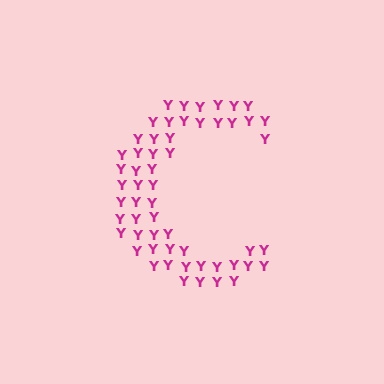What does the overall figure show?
The overall figure shows the letter C.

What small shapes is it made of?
It is made of small letter Y's.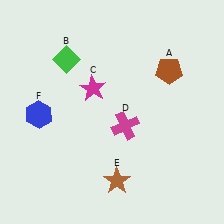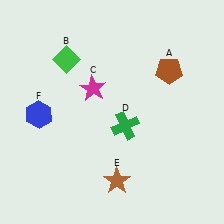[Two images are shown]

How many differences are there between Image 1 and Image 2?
There is 1 difference between the two images.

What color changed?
The cross (D) changed from magenta in Image 1 to green in Image 2.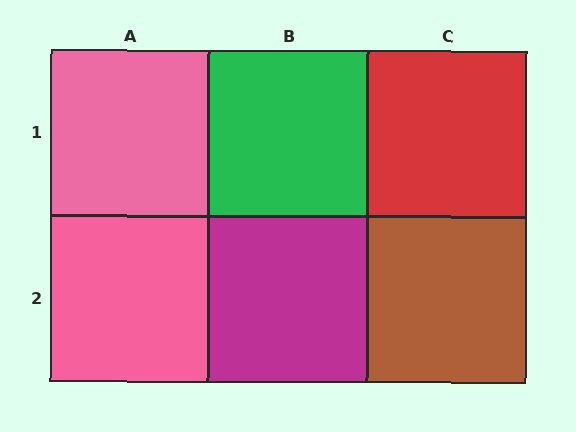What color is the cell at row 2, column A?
Pink.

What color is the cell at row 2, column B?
Magenta.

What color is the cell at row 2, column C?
Brown.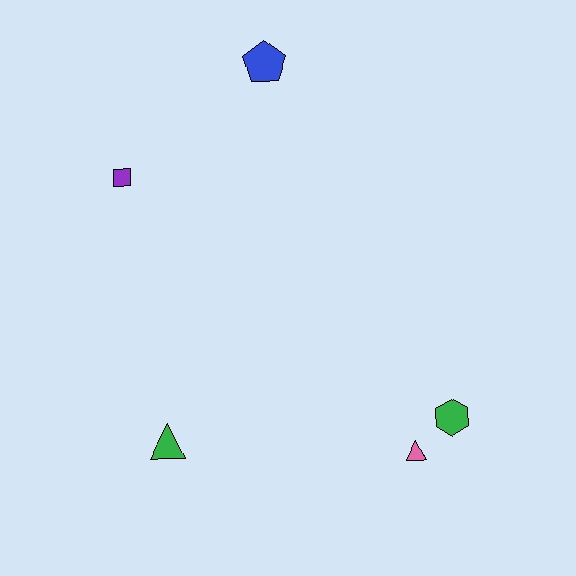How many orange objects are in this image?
There are no orange objects.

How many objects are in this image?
There are 5 objects.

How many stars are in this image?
There are no stars.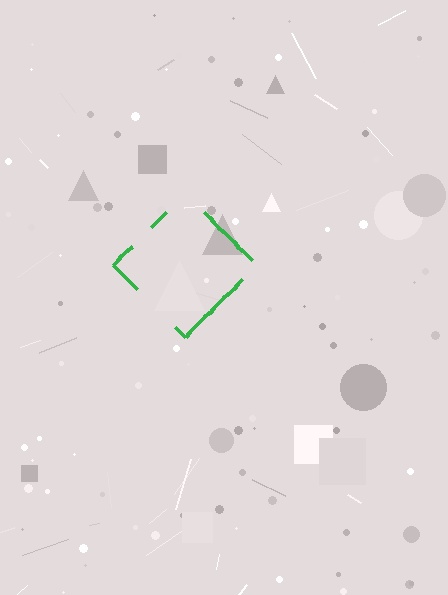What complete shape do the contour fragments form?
The contour fragments form a diamond.